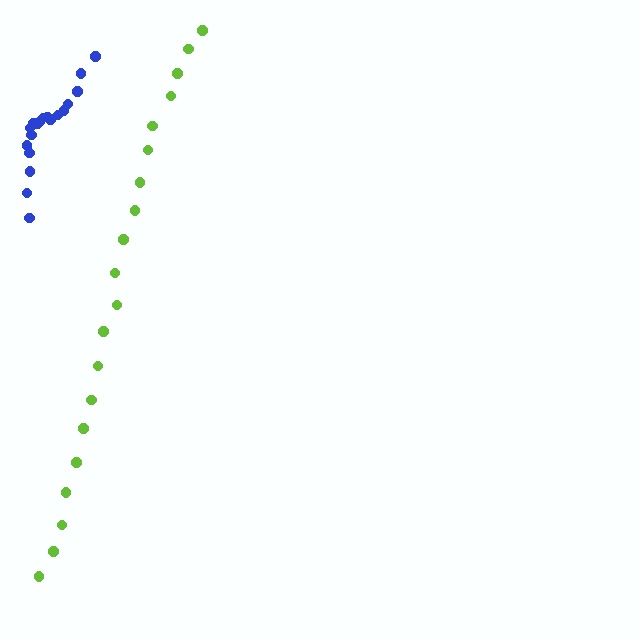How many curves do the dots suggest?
There are 2 distinct paths.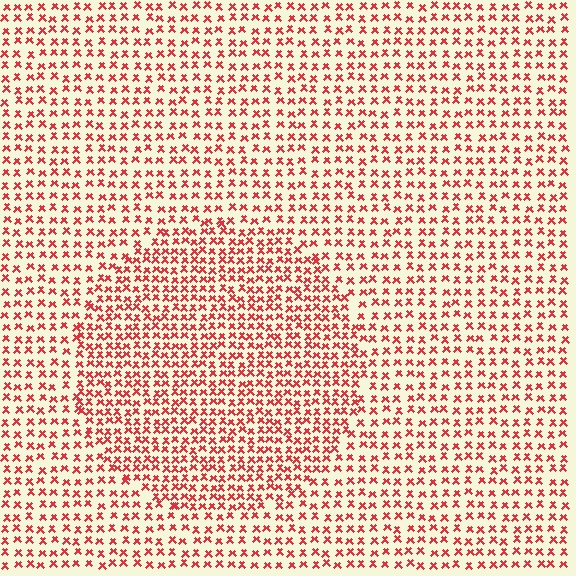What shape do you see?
I see a circle.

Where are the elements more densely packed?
The elements are more densely packed inside the circle boundary.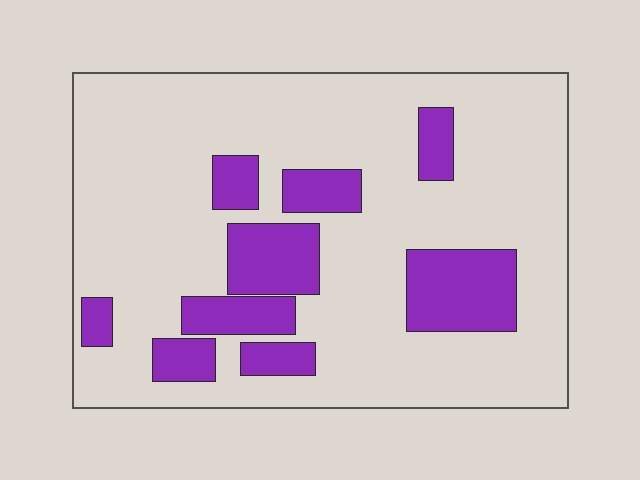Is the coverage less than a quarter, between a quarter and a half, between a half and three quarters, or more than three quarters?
Less than a quarter.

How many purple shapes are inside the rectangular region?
9.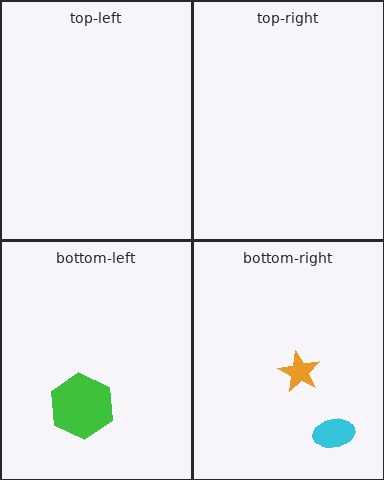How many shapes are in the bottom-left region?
1.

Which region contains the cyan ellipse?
The bottom-right region.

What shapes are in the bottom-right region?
The cyan ellipse, the orange star.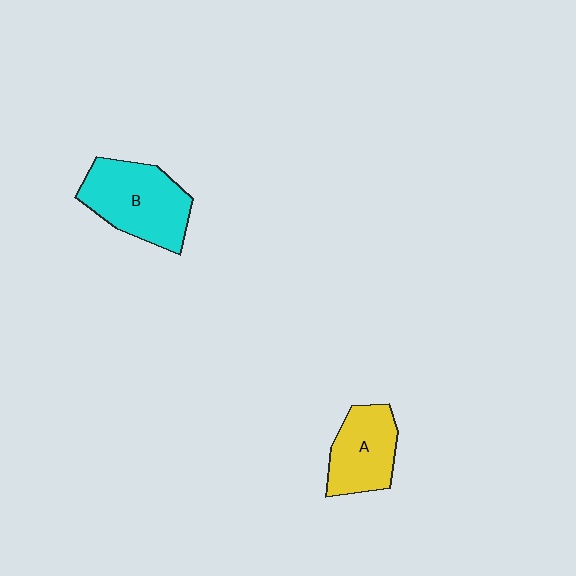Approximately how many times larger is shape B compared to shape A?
Approximately 1.4 times.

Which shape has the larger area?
Shape B (cyan).